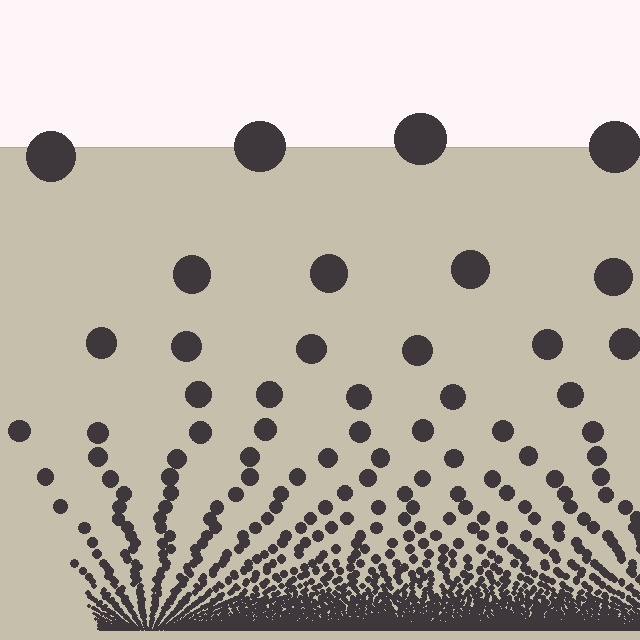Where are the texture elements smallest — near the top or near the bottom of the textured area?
Near the bottom.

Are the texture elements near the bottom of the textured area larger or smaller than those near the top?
Smaller. The gradient is inverted — elements near the bottom are smaller and denser.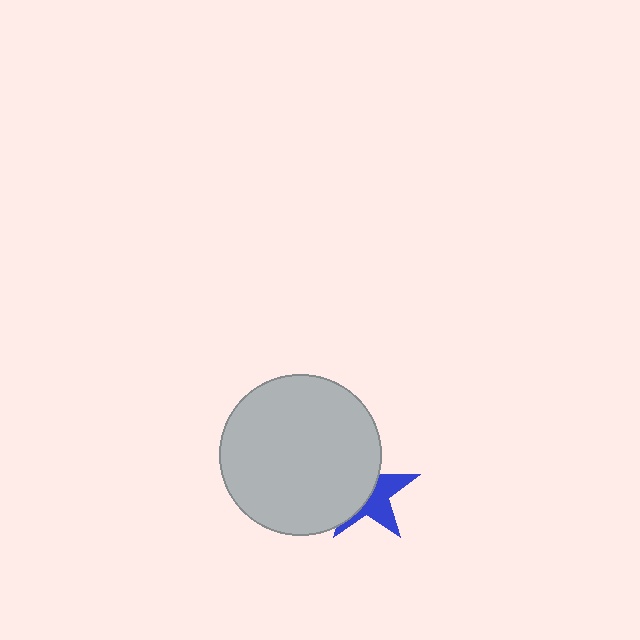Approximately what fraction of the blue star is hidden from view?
Roughly 56% of the blue star is hidden behind the light gray circle.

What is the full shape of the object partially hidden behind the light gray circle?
The partially hidden object is a blue star.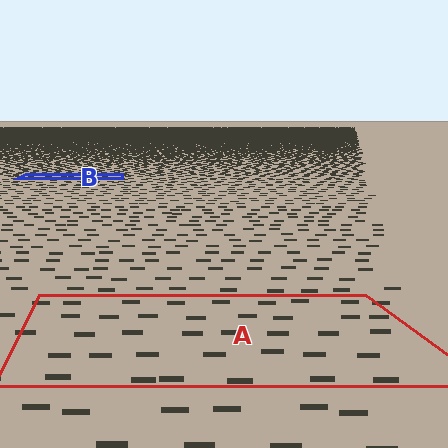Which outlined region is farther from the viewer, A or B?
Region B is farther from the viewer — the texture elements inside it appear smaller and more densely packed.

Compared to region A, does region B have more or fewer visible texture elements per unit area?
Region B has more texture elements per unit area — they are packed more densely because it is farther away.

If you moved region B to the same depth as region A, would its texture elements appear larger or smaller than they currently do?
They would appear larger. At a closer depth, the same texture elements are projected at a bigger on-screen size.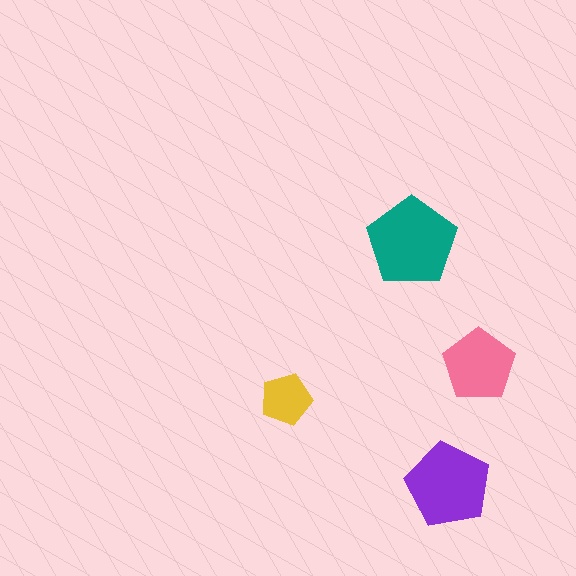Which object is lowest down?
The purple pentagon is bottommost.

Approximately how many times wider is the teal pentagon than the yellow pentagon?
About 1.5 times wider.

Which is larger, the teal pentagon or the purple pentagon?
The teal one.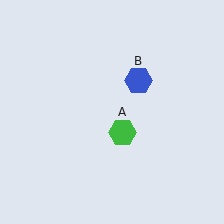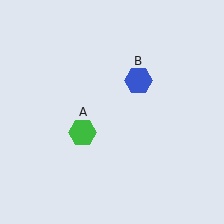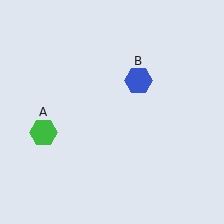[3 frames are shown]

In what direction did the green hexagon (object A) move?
The green hexagon (object A) moved left.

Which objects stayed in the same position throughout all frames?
Blue hexagon (object B) remained stationary.